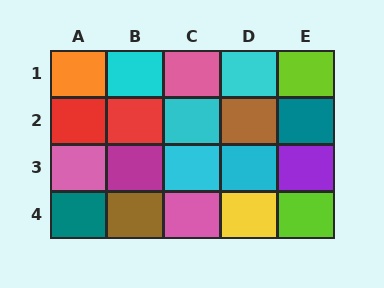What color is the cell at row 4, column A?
Teal.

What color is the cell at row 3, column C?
Cyan.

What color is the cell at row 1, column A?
Orange.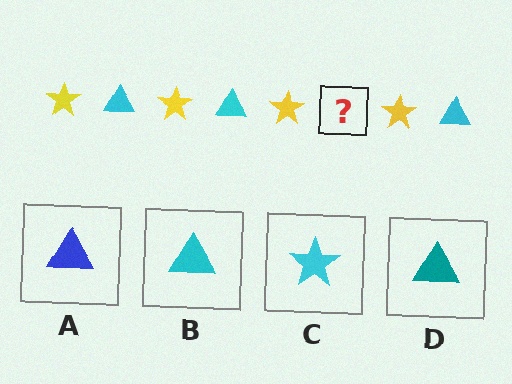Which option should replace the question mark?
Option B.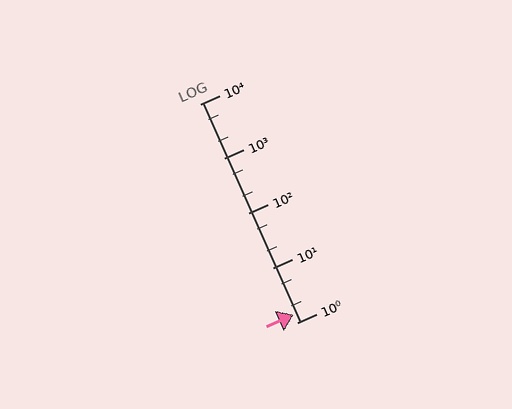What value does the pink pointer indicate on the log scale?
The pointer indicates approximately 1.4.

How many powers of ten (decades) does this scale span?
The scale spans 4 decades, from 1 to 10000.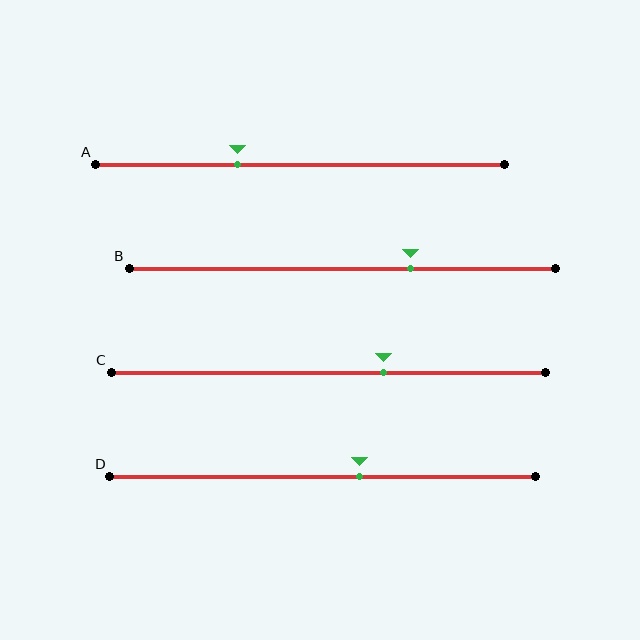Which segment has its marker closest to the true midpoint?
Segment D has its marker closest to the true midpoint.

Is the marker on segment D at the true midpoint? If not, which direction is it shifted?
No, the marker on segment D is shifted to the right by about 9% of the segment length.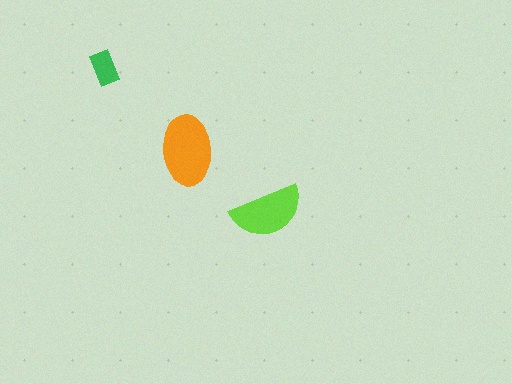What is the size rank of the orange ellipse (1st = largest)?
1st.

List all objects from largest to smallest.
The orange ellipse, the lime semicircle, the green rectangle.